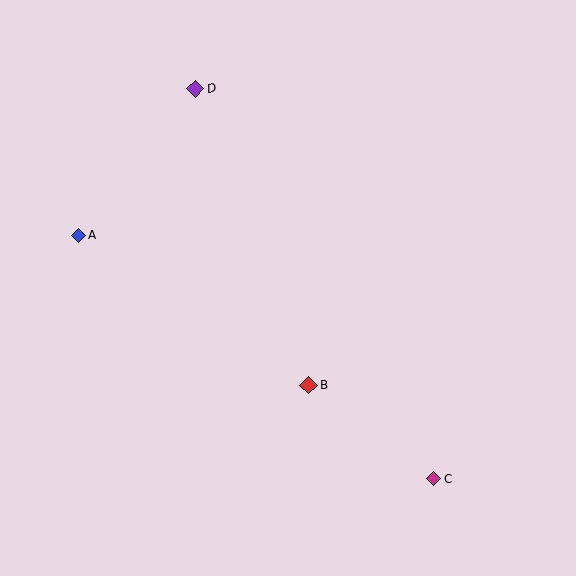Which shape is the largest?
The red diamond (labeled B) is the largest.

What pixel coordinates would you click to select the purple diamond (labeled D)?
Click at (195, 88) to select the purple diamond D.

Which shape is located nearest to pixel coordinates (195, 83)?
The purple diamond (labeled D) at (195, 88) is nearest to that location.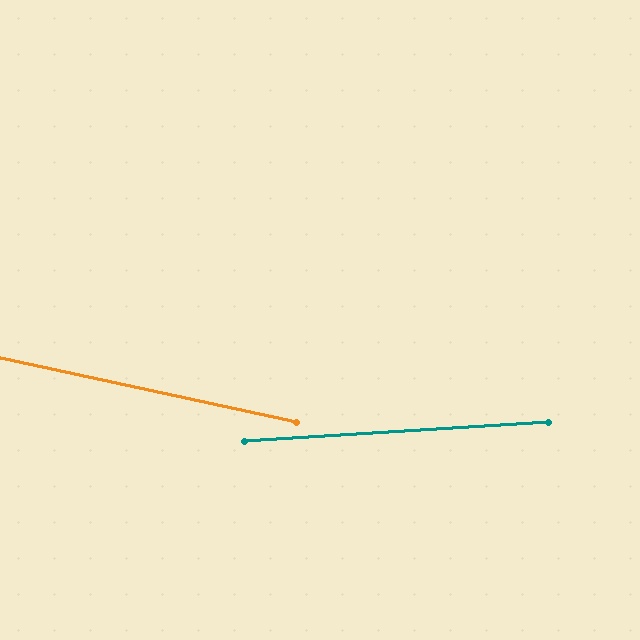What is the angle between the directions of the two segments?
Approximately 16 degrees.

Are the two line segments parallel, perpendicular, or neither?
Neither parallel nor perpendicular — they differ by about 16°.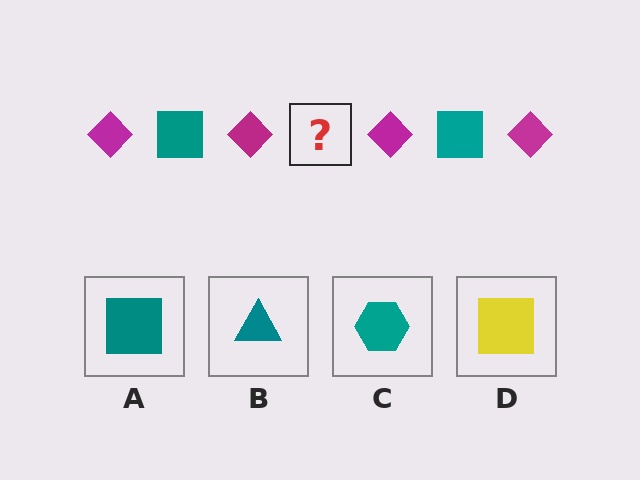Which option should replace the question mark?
Option A.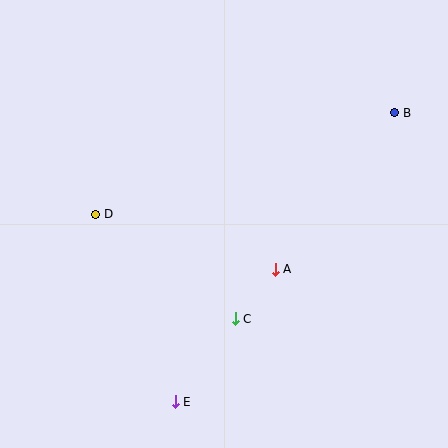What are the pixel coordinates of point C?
Point C is at (235, 319).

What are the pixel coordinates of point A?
Point A is at (275, 269).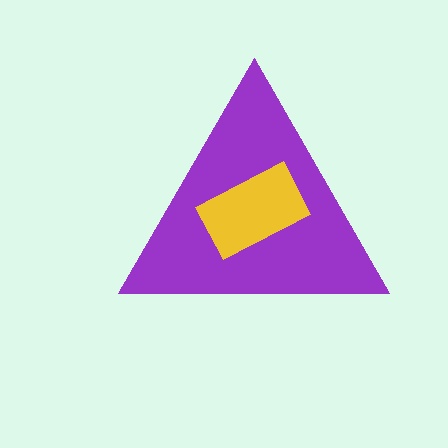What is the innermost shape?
The yellow rectangle.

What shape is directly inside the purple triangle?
The yellow rectangle.